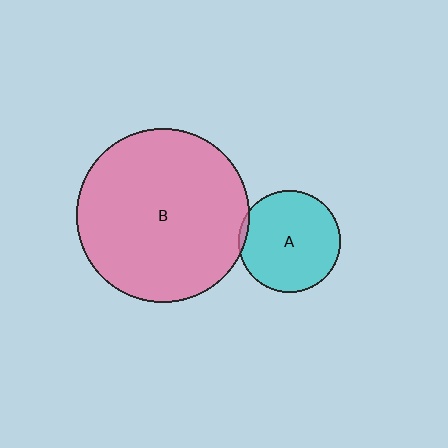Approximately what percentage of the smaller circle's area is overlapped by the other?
Approximately 5%.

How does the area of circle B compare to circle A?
Approximately 2.9 times.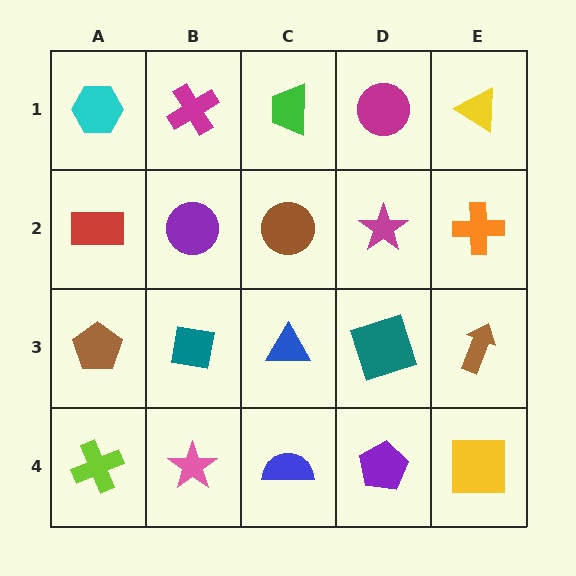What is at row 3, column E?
A brown arrow.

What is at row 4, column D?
A purple pentagon.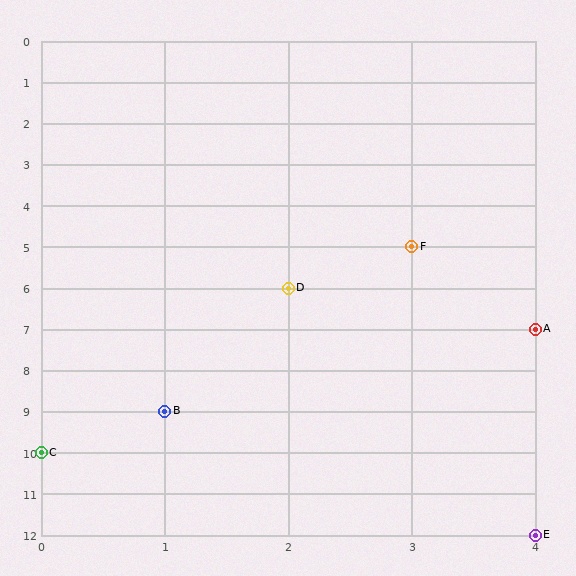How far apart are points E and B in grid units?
Points E and B are 3 columns and 3 rows apart (about 4.2 grid units diagonally).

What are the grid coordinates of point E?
Point E is at grid coordinates (4, 12).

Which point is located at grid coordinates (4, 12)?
Point E is at (4, 12).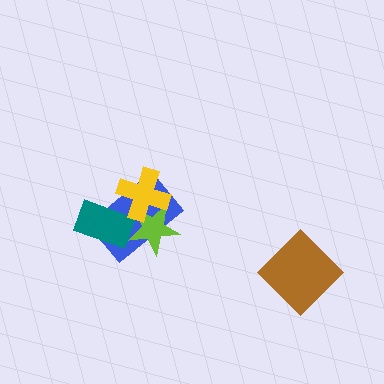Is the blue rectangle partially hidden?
Yes, it is partially covered by another shape.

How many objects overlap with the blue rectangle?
3 objects overlap with the blue rectangle.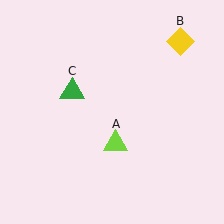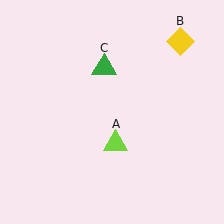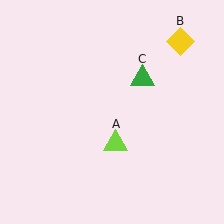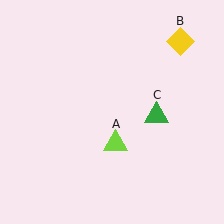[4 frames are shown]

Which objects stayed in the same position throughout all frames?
Lime triangle (object A) and yellow diamond (object B) remained stationary.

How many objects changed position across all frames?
1 object changed position: green triangle (object C).